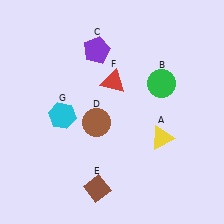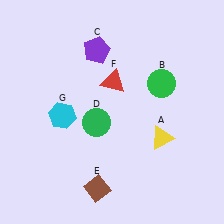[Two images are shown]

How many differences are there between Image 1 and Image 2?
There is 1 difference between the two images.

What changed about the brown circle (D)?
In Image 1, D is brown. In Image 2, it changed to green.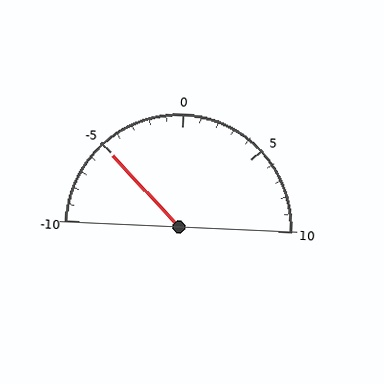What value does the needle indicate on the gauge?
The needle indicates approximately -5.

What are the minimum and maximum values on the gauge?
The gauge ranges from -10 to 10.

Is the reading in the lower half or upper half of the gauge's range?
The reading is in the lower half of the range (-10 to 10).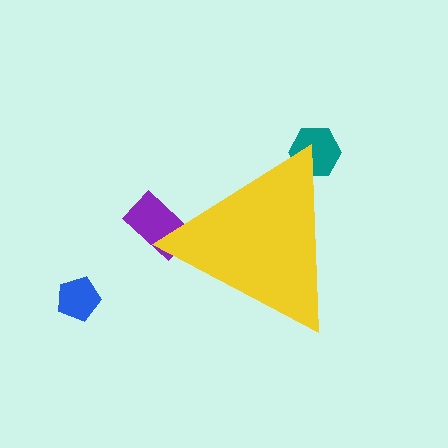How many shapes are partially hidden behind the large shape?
2 shapes are partially hidden.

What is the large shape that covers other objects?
A yellow triangle.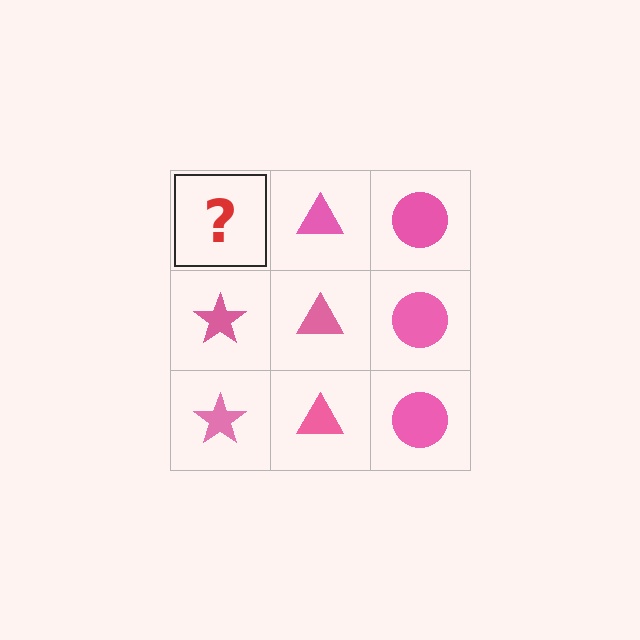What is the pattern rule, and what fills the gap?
The rule is that each column has a consistent shape. The gap should be filled with a pink star.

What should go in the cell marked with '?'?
The missing cell should contain a pink star.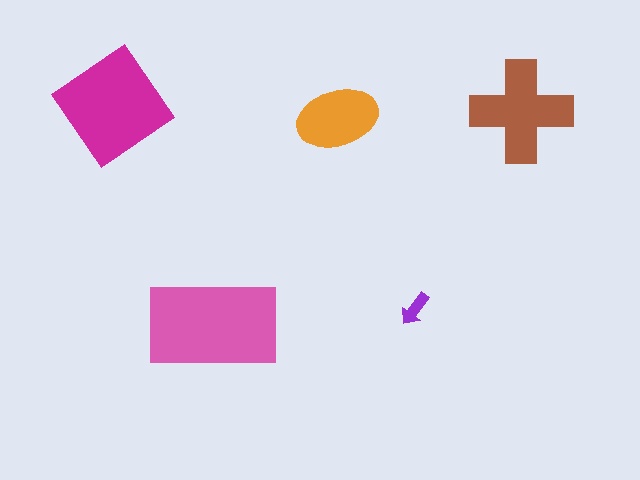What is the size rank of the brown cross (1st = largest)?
3rd.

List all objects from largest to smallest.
The pink rectangle, the magenta diamond, the brown cross, the orange ellipse, the purple arrow.